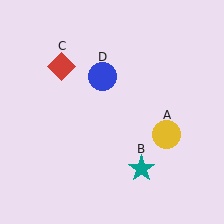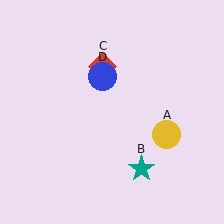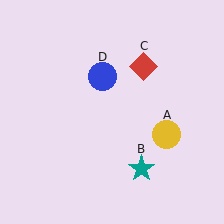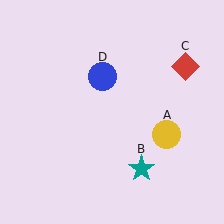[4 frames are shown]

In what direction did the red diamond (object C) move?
The red diamond (object C) moved right.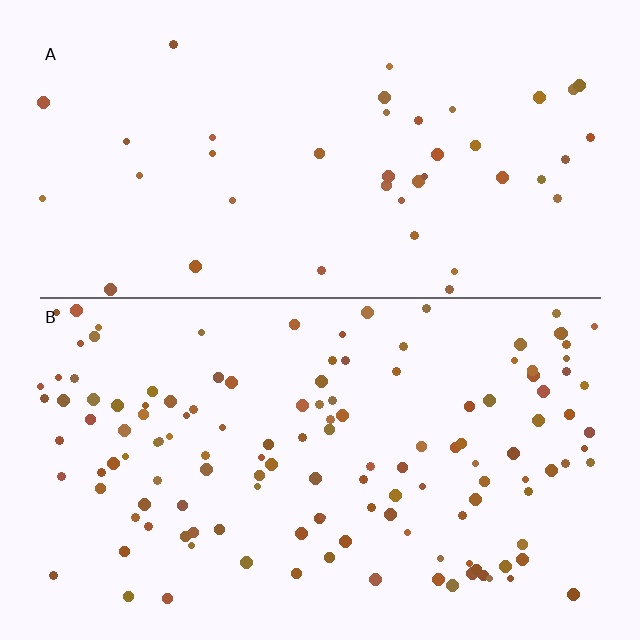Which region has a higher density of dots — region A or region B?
B (the bottom).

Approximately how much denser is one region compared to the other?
Approximately 3.2× — region B over region A.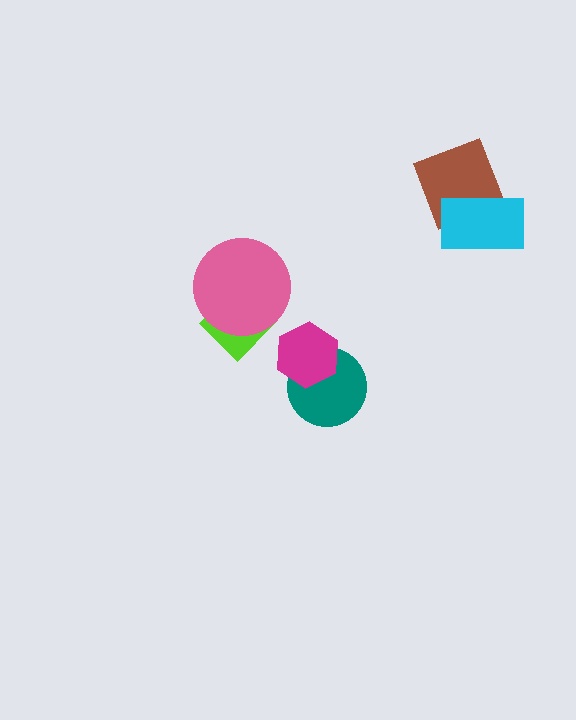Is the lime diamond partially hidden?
Yes, it is partially covered by another shape.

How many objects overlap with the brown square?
1 object overlaps with the brown square.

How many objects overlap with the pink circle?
1 object overlaps with the pink circle.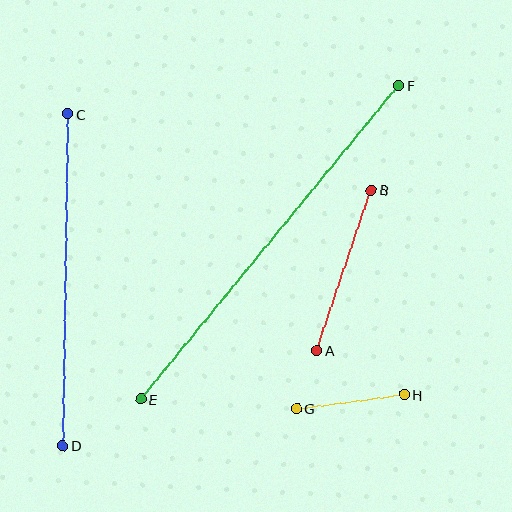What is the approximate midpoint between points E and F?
The midpoint is at approximately (270, 242) pixels.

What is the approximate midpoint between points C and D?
The midpoint is at approximately (65, 280) pixels.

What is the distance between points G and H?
The distance is approximately 109 pixels.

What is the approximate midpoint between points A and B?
The midpoint is at approximately (344, 270) pixels.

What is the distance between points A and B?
The distance is approximately 169 pixels.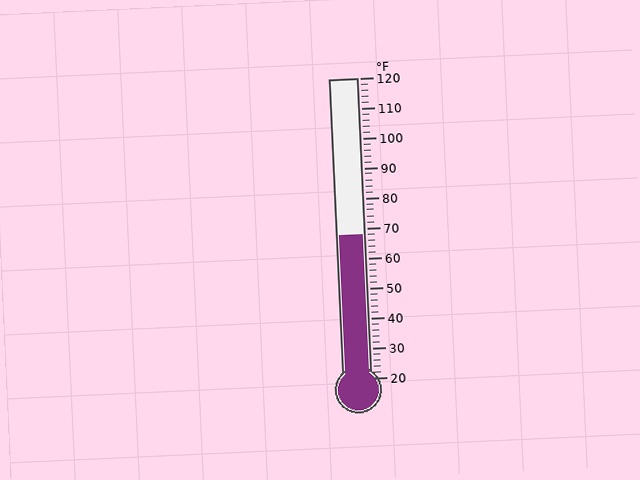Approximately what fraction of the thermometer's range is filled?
The thermometer is filled to approximately 50% of its range.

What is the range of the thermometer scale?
The thermometer scale ranges from 20°F to 120°F.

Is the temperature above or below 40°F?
The temperature is above 40°F.